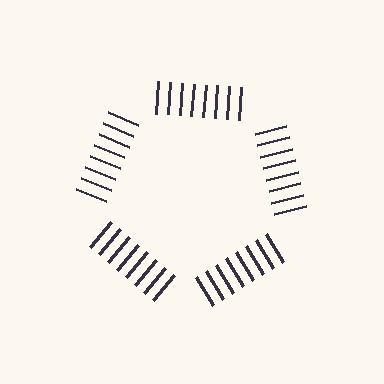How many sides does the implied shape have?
5 sides — the line-ends trace a pentagon.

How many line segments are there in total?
40 — 8 along each of the 5 edges.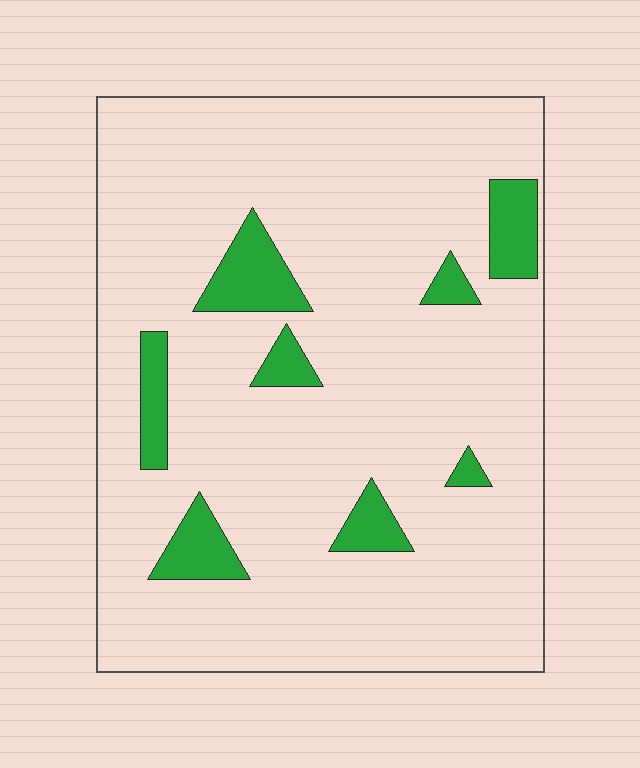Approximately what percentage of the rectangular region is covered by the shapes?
Approximately 10%.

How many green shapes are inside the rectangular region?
8.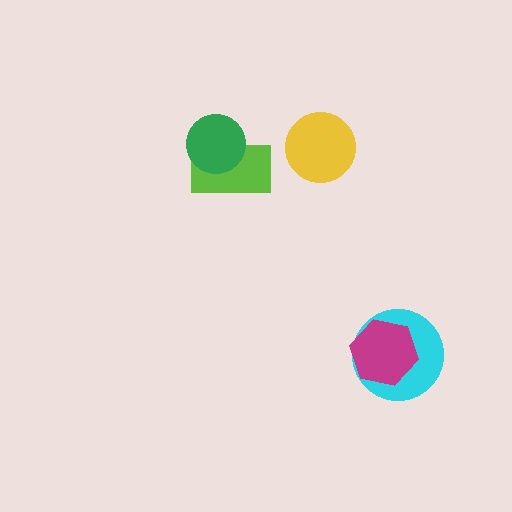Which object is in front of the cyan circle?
The magenta hexagon is in front of the cyan circle.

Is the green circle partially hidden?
No, no other shape covers it.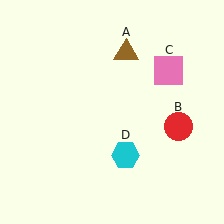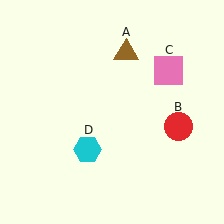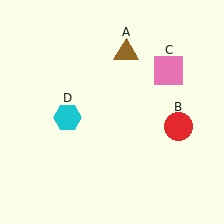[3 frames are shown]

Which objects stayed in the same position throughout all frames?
Brown triangle (object A) and red circle (object B) and pink square (object C) remained stationary.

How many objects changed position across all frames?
1 object changed position: cyan hexagon (object D).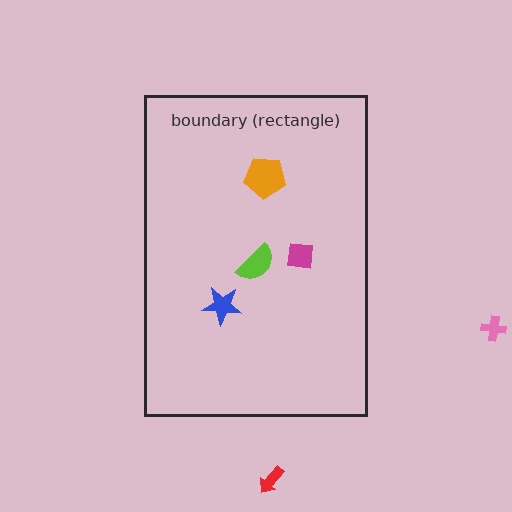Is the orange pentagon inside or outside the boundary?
Inside.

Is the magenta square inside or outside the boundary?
Inside.